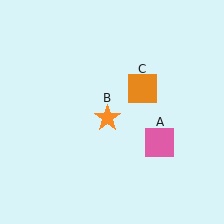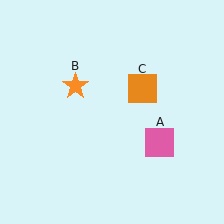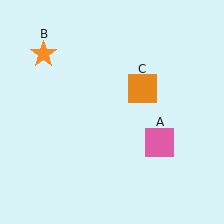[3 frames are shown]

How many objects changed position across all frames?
1 object changed position: orange star (object B).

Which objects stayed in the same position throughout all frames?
Pink square (object A) and orange square (object C) remained stationary.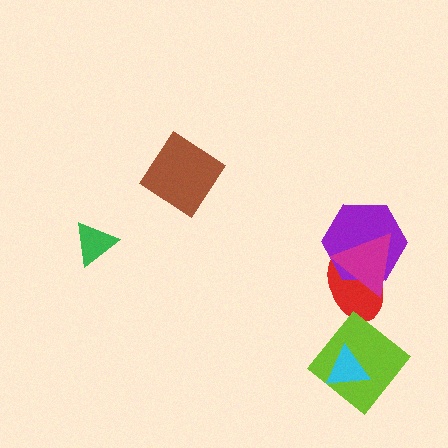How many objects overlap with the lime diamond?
1 object overlaps with the lime diamond.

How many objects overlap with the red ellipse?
2 objects overlap with the red ellipse.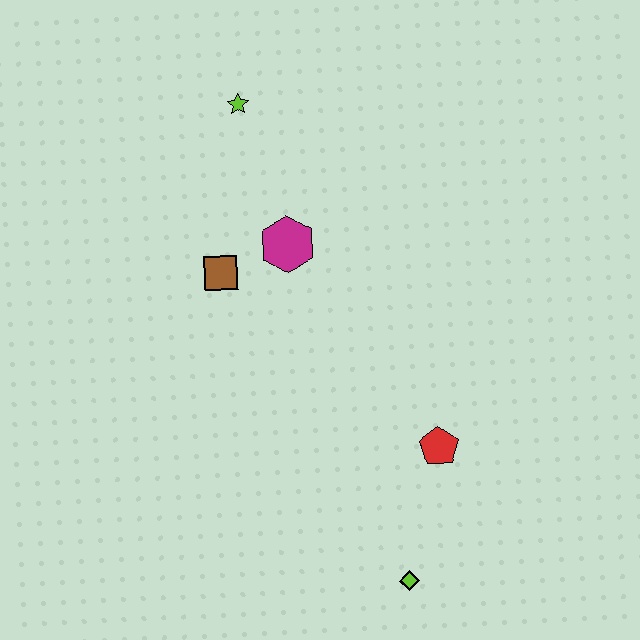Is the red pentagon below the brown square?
Yes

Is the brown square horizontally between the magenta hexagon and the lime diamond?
No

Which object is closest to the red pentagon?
The lime diamond is closest to the red pentagon.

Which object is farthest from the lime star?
The lime diamond is farthest from the lime star.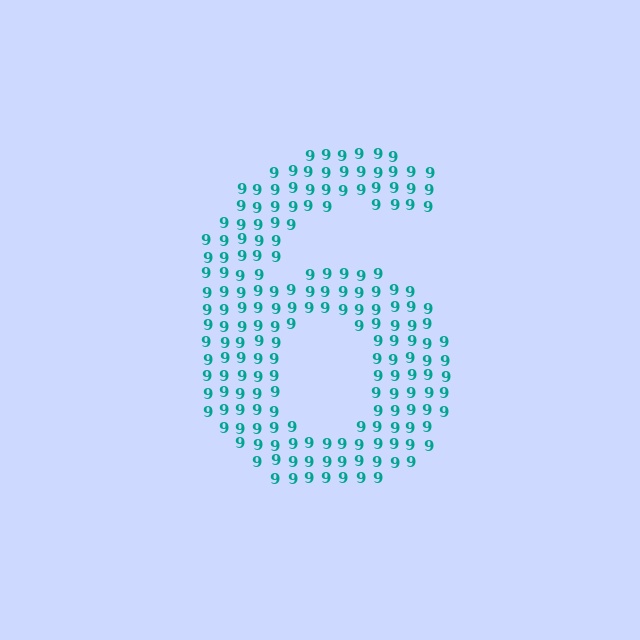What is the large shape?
The large shape is the digit 6.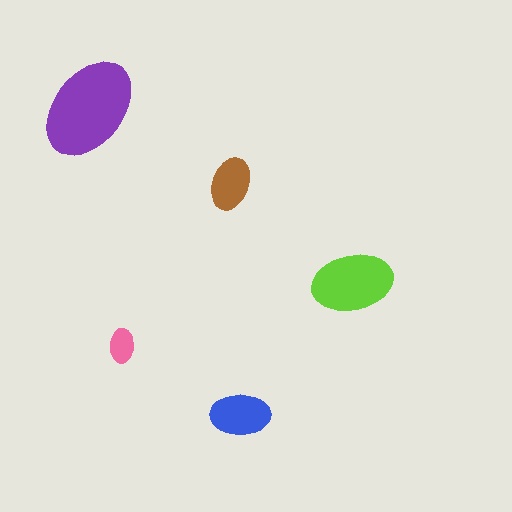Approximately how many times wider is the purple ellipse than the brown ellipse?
About 2 times wider.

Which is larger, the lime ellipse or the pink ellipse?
The lime one.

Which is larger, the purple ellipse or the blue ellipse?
The purple one.